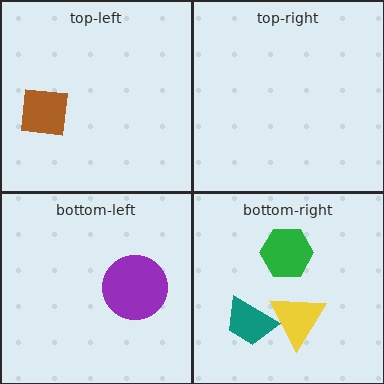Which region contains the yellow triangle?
The bottom-right region.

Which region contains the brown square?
The top-left region.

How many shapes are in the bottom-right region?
3.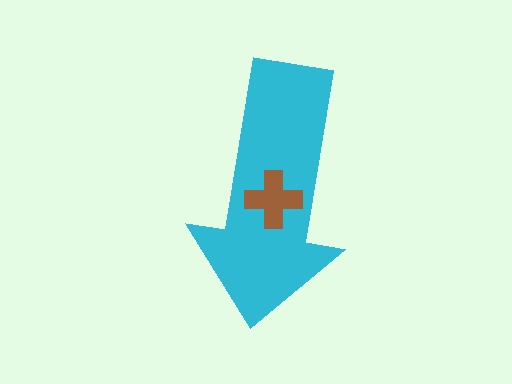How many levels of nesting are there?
2.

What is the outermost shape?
The cyan arrow.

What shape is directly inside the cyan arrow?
The brown cross.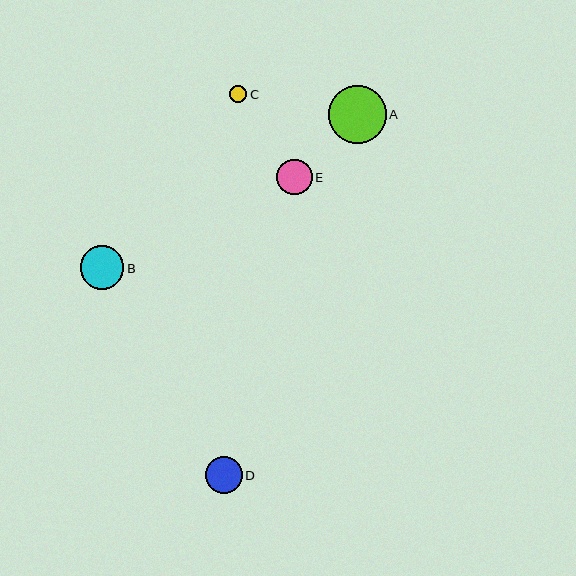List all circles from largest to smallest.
From largest to smallest: A, B, D, E, C.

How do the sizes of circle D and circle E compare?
Circle D and circle E are approximately the same size.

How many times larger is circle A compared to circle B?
Circle A is approximately 1.4 times the size of circle B.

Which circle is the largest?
Circle A is the largest with a size of approximately 58 pixels.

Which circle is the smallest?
Circle C is the smallest with a size of approximately 17 pixels.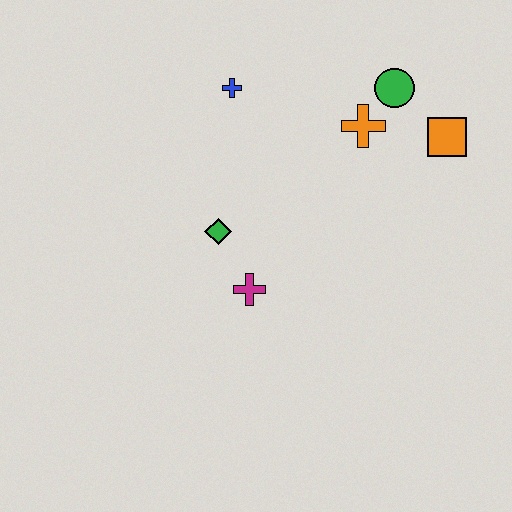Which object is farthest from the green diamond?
The orange square is farthest from the green diamond.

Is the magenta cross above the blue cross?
No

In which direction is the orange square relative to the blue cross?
The orange square is to the right of the blue cross.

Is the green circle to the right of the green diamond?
Yes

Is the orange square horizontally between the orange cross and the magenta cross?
No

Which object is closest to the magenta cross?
The green diamond is closest to the magenta cross.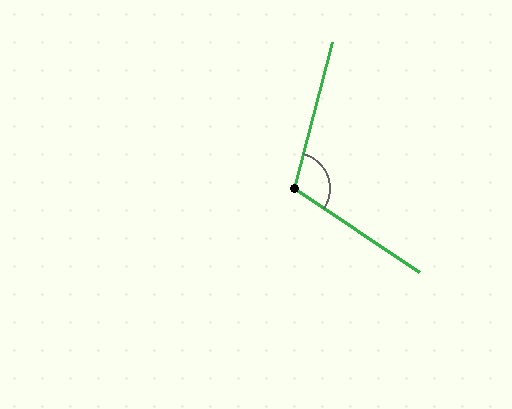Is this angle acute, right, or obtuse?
It is obtuse.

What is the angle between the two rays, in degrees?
Approximately 110 degrees.